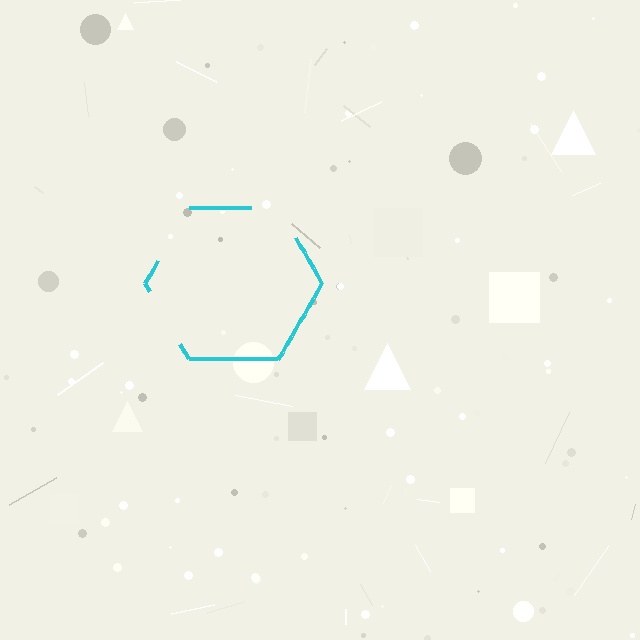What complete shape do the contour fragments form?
The contour fragments form a hexagon.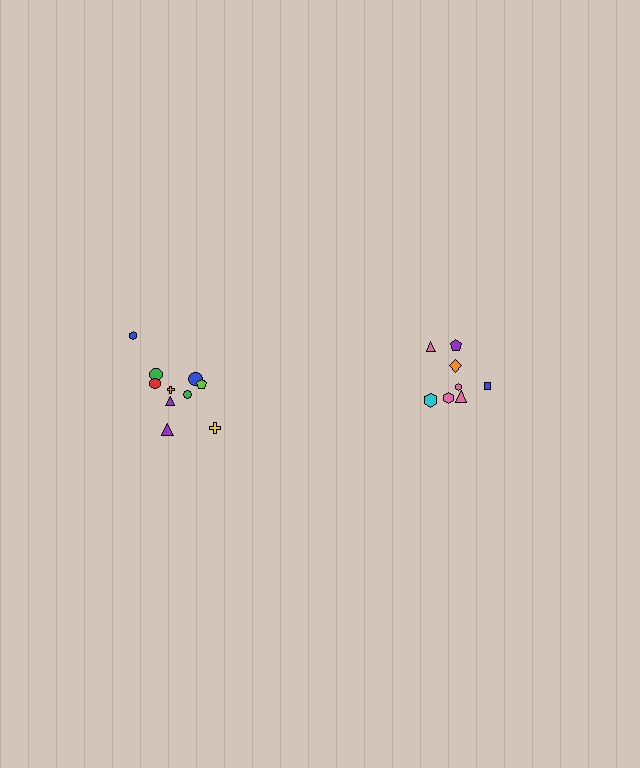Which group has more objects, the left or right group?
The left group.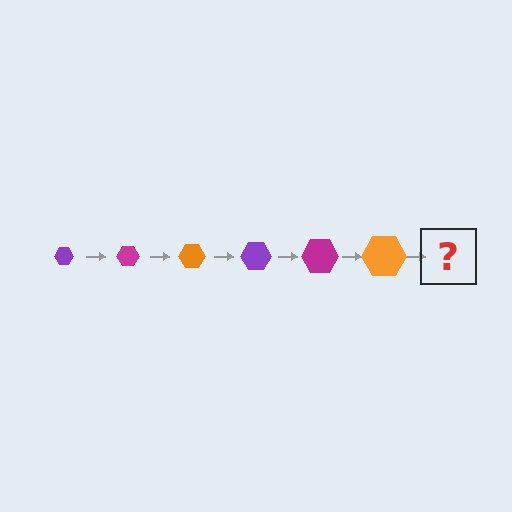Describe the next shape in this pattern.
It should be a purple hexagon, larger than the previous one.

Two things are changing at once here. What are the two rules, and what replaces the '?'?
The two rules are that the hexagon grows larger each step and the color cycles through purple, magenta, and orange. The '?' should be a purple hexagon, larger than the previous one.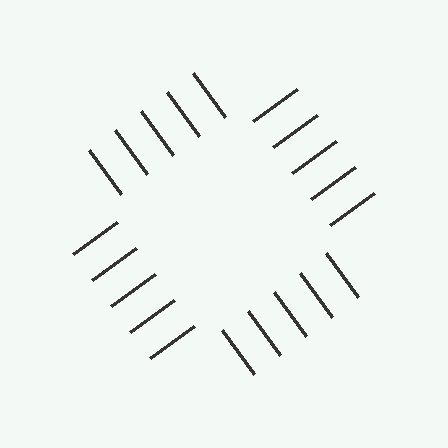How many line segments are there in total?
20 — 5 along each of the 4 edges.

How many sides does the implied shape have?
4 sides — the line-ends trace a square.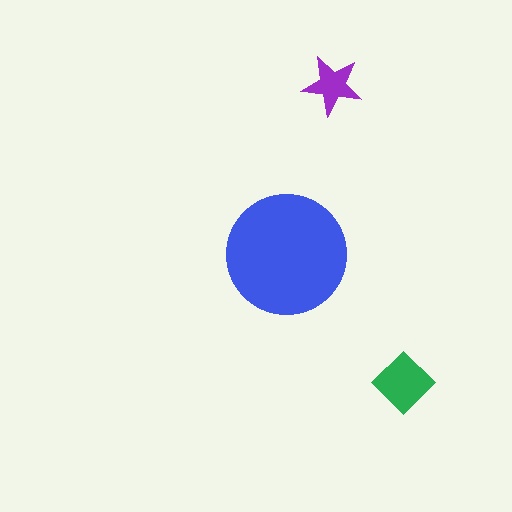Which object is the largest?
The blue circle.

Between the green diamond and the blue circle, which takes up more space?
The blue circle.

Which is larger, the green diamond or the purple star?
The green diamond.